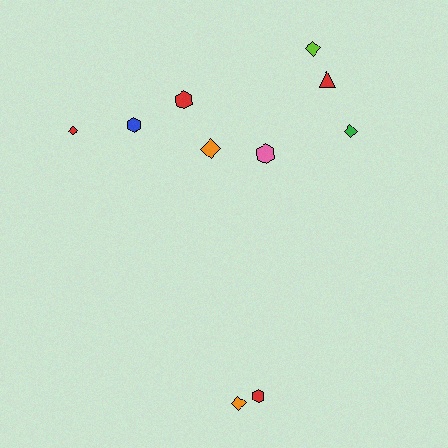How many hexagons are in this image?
There are 4 hexagons.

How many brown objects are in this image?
There are no brown objects.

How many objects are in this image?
There are 10 objects.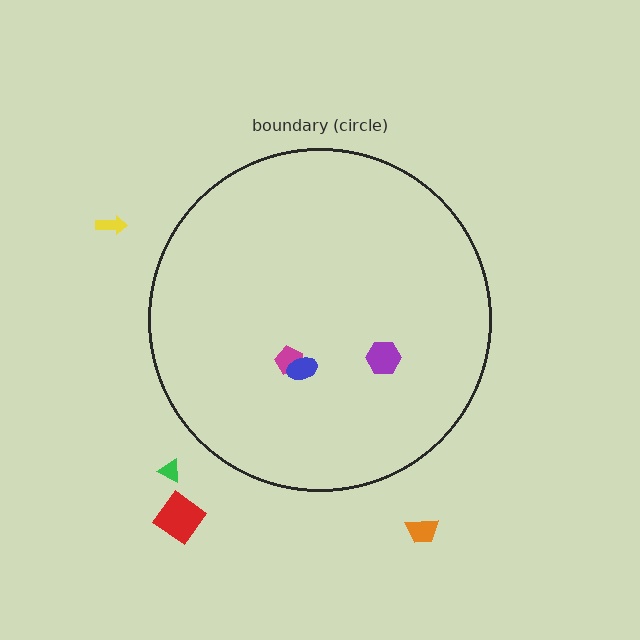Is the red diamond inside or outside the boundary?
Outside.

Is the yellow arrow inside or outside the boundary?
Outside.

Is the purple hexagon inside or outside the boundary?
Inside.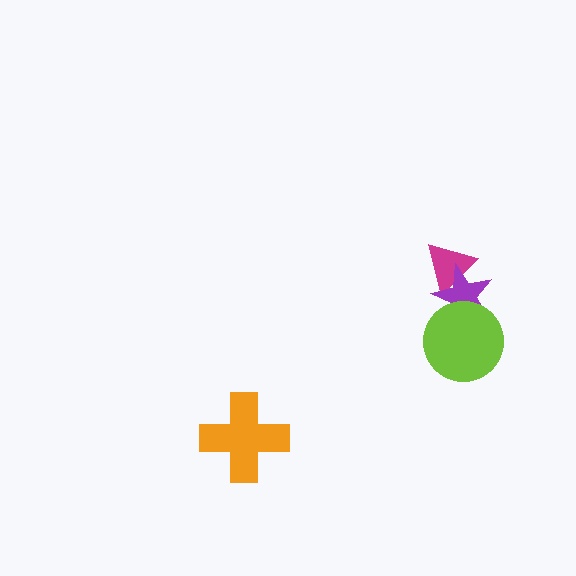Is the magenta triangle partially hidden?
Yes, it is partially covered by another shape.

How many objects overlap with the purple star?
2 objects overlap with the purple star.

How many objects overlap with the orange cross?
0 objects overlap with the orange cross.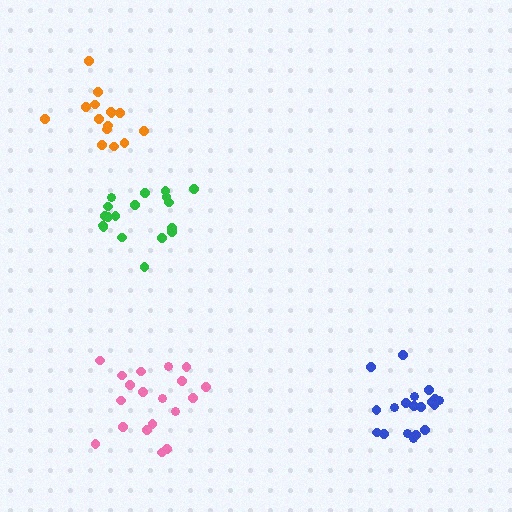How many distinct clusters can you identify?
There are 4 distinct clusters.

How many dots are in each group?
Group 1: 15 dots, Group 2: 19 dots, Group 3: 19 dots, Group 4: 18 dots (71 total).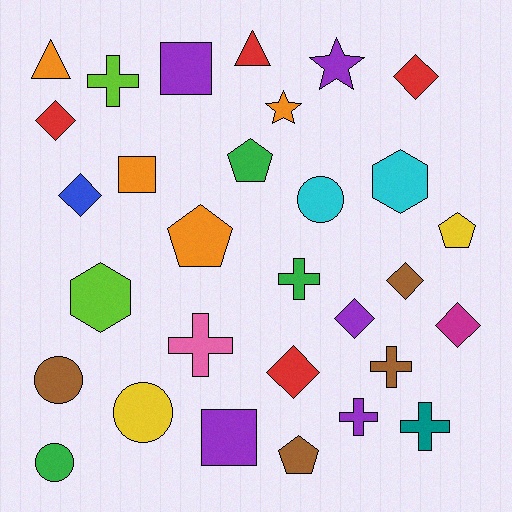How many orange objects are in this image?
There are 4 orange objects.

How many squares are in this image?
There are 3 squares.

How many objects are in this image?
There are 30 objects.